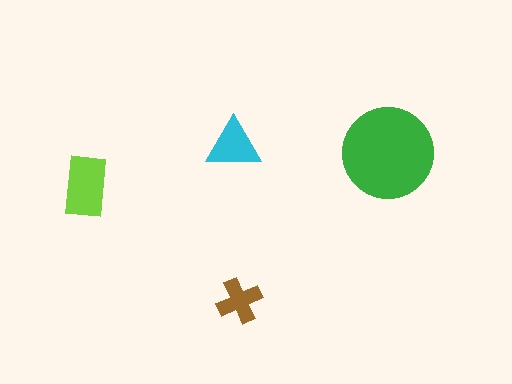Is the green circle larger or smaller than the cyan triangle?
Larger.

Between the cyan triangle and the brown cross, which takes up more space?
The cyan triangle.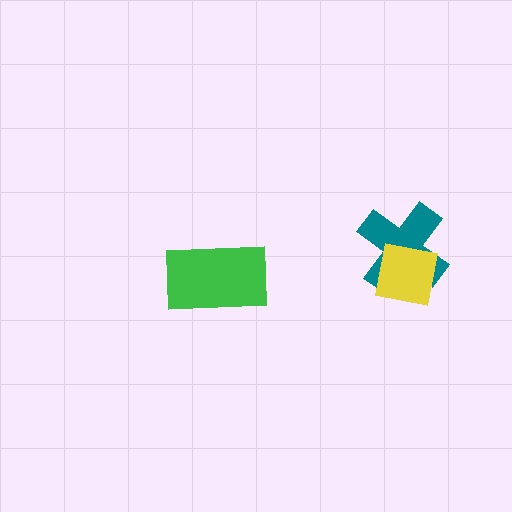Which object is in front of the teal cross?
The yellow square is in front of the teal cross.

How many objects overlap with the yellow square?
1 object overlaps with the yellow square.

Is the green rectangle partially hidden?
No, no other shape covers it.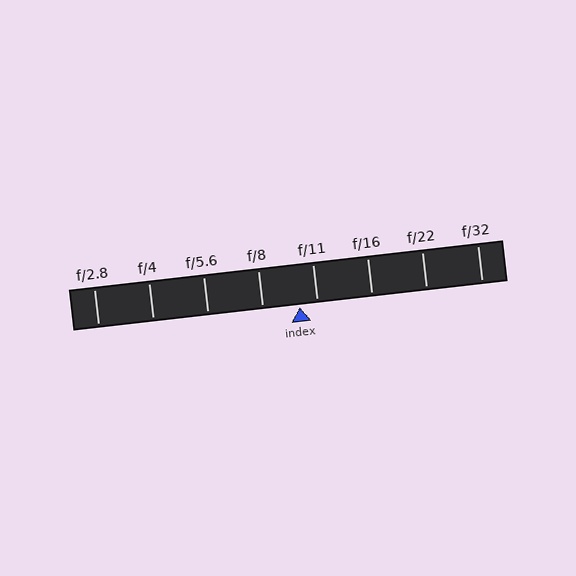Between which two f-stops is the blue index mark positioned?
The index mark is between f/8 and f/11.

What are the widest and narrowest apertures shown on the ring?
The widest aperture shown is f/2.8 and the narrowest is f/32.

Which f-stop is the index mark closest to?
The index mark is closest to f/11.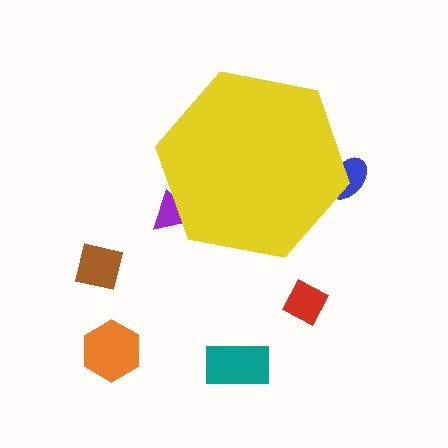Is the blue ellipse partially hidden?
Yes, the blue ellipse is partially hidden behind the yellow hexagon.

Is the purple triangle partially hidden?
Yes, the purple triangle is partially hidden behind the yellow hexagon.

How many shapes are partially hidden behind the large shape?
2 shapes are partially hidden.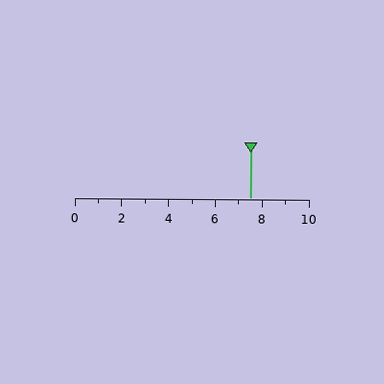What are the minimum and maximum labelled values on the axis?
The axis runs from 0 to 10.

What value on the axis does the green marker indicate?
The marker indicates approximately 7.5.